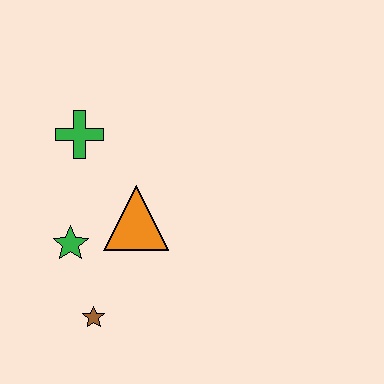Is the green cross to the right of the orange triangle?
No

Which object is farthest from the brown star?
The green cross is farthest from the brown star.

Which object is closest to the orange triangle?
The green star is closest to the orange triangle.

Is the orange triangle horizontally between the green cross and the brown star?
No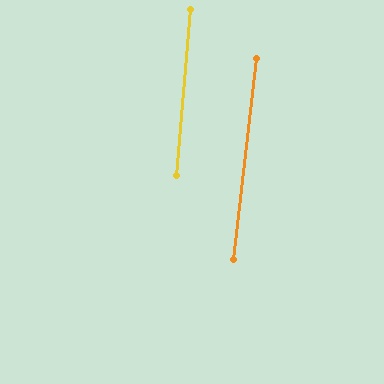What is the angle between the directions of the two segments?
Approximately 2 degrees.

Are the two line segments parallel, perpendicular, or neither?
Parallel — their directions differ by only 1.9°.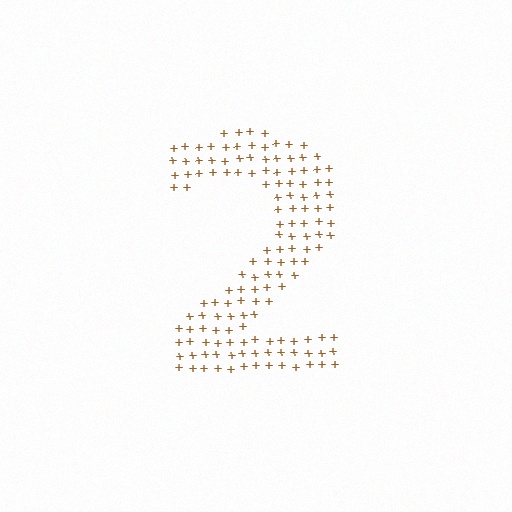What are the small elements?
The small elements are plus signs.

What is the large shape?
The large shape is the digit 2.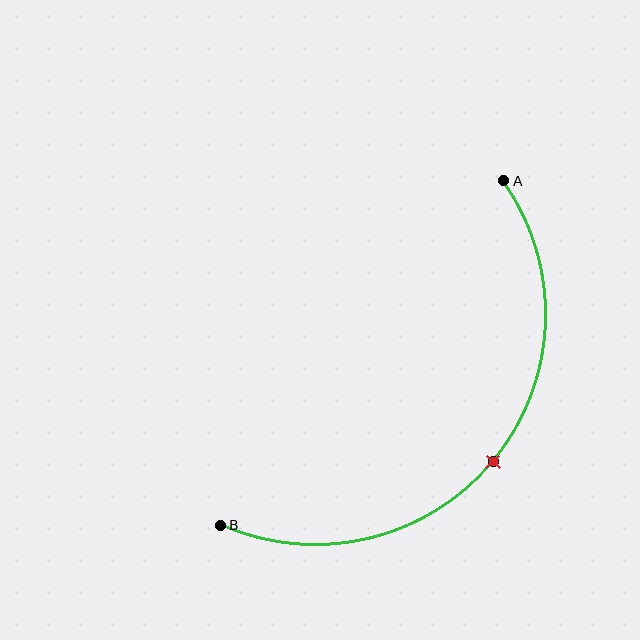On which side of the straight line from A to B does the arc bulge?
The arc bulges below and to the right of the straight line connecting A and B.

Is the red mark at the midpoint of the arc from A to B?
Yes. The red mark lies on the arc at equal arc-length from both A and B — it is the arc midpoint.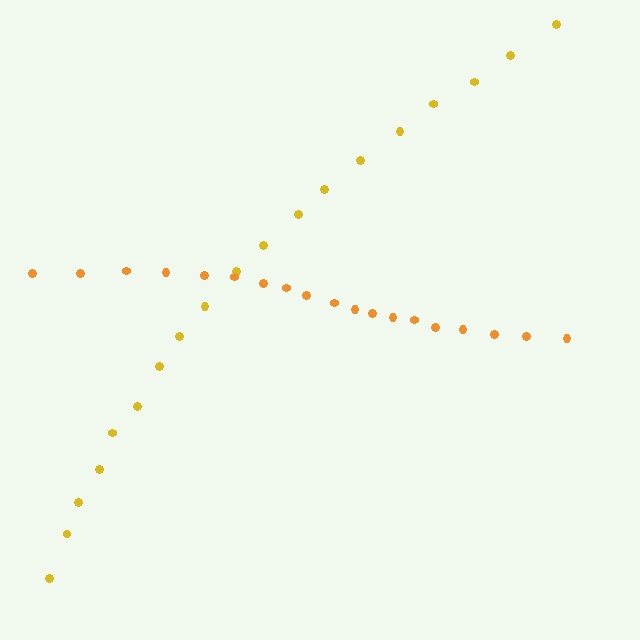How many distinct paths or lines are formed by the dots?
There are 2 distinct paths.